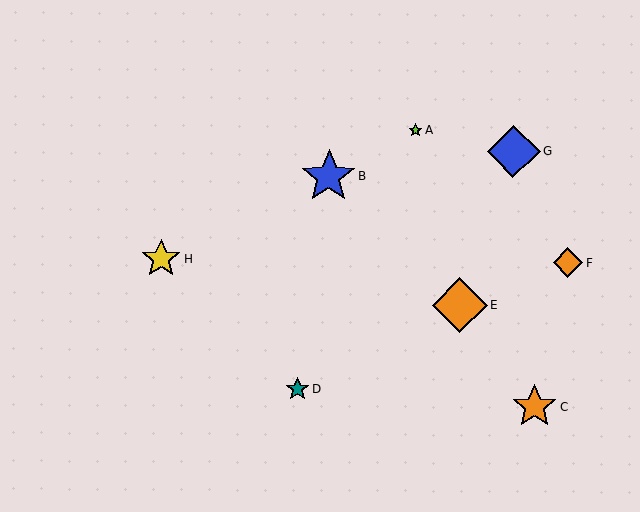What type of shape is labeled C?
Shape C is an orange star.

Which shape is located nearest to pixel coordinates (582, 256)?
The orange diamond (labeled F) at (568, 263) is nearest to that location.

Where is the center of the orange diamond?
The center of the orange diamond is at (459, 305).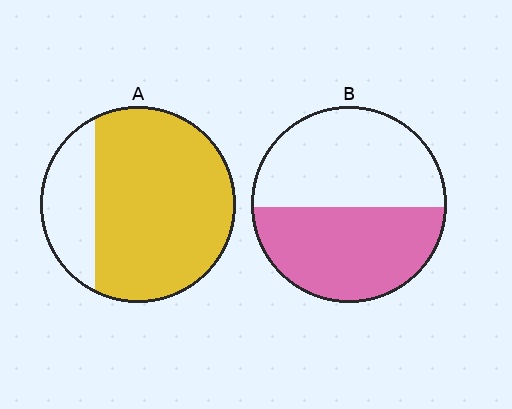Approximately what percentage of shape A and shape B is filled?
A is approximately 75% and B is approximately 50%.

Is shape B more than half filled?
Roughly half.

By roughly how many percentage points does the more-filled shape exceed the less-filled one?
By roughly 30 percentage points (A over B).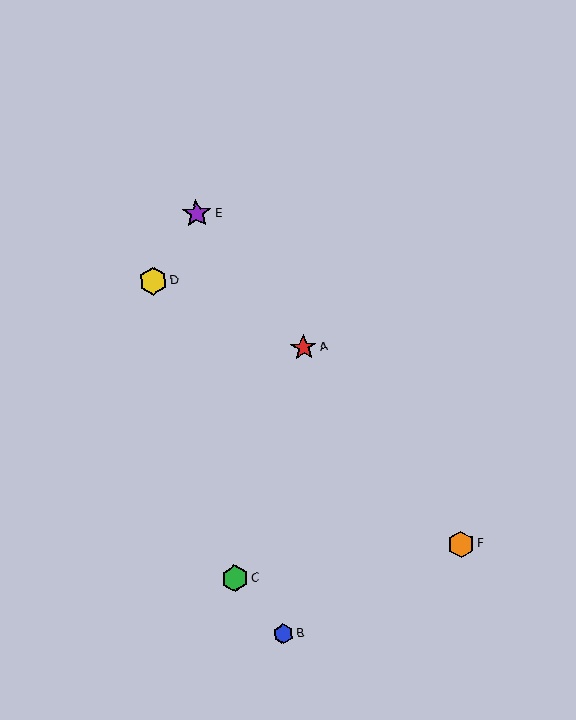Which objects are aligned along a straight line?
Objects A, E, F are aligned along a straight line.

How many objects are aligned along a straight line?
3 objects (A, E, F) are aligned along a straight line.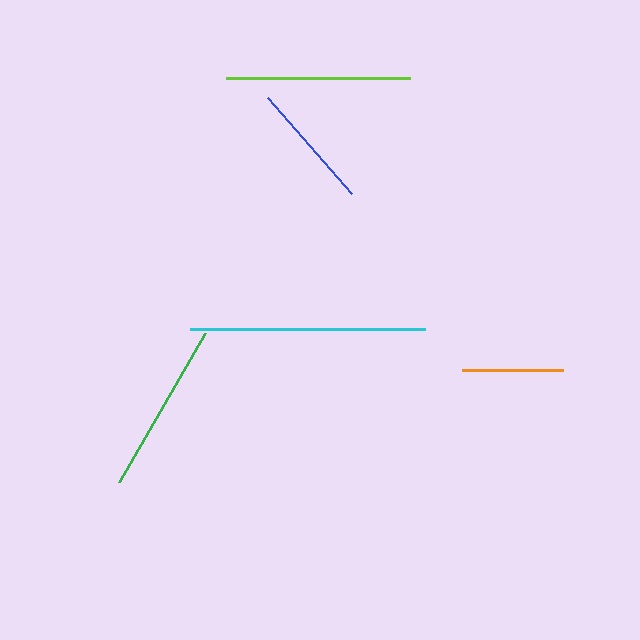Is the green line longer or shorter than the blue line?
The green line is longer than the blue line.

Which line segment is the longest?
The cyan line is the longest at approximately 235 pixels.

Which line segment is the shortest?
The orange line is the shortest at approximately 101 pixels.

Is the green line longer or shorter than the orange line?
The green line is longer than the orange line.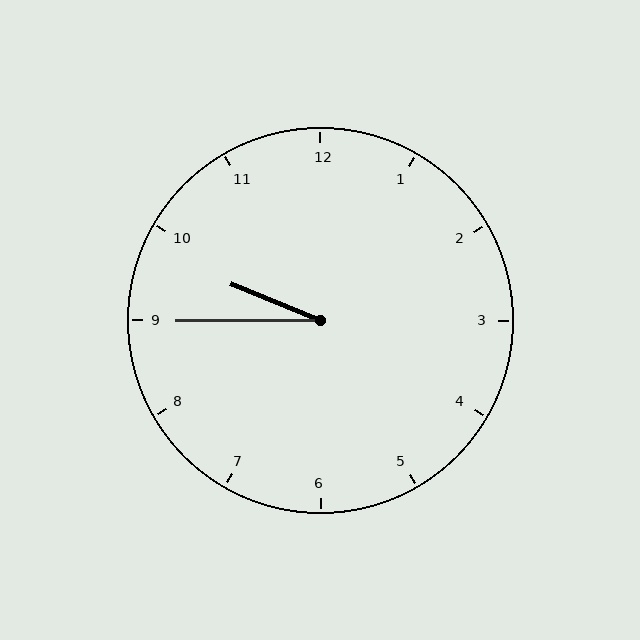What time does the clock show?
9:45.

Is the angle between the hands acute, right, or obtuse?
It is acute.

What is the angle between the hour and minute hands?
Approximately 22 degrees.